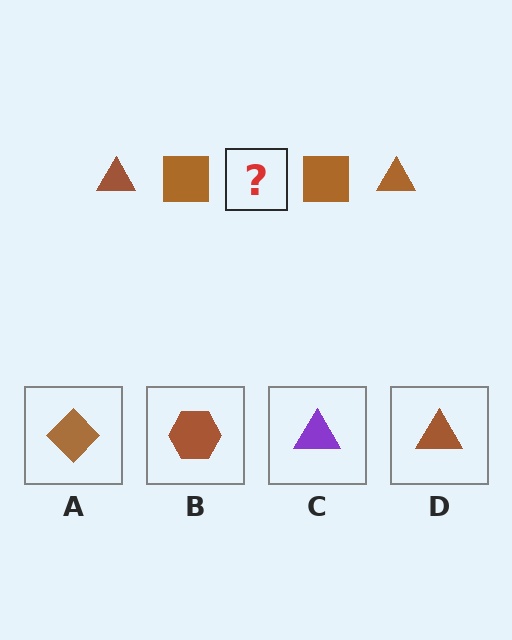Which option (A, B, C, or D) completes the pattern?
D.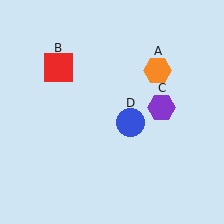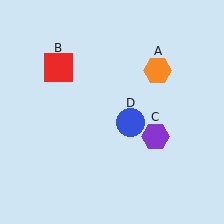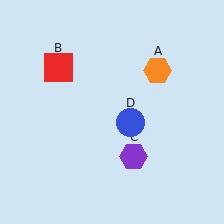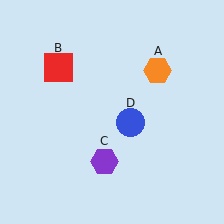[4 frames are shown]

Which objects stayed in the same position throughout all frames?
Orange hexagon (object A) and red square (object B) and blue circle (object D) remained stationary.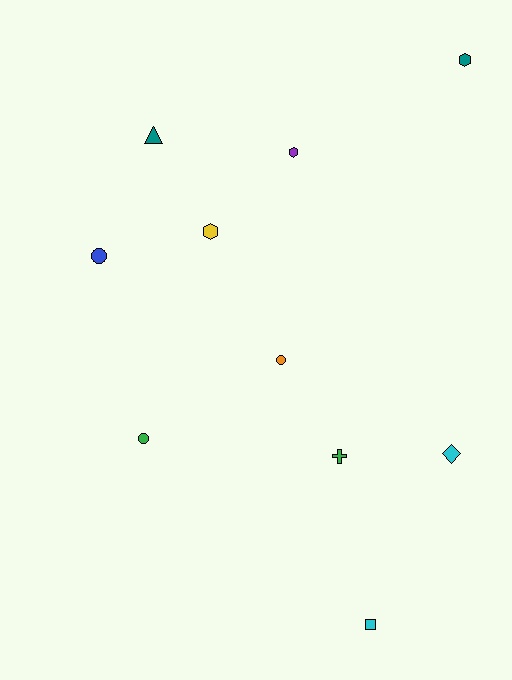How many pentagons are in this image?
There are no pentagons.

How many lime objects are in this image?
There are no lime objects.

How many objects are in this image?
There are 10 objects.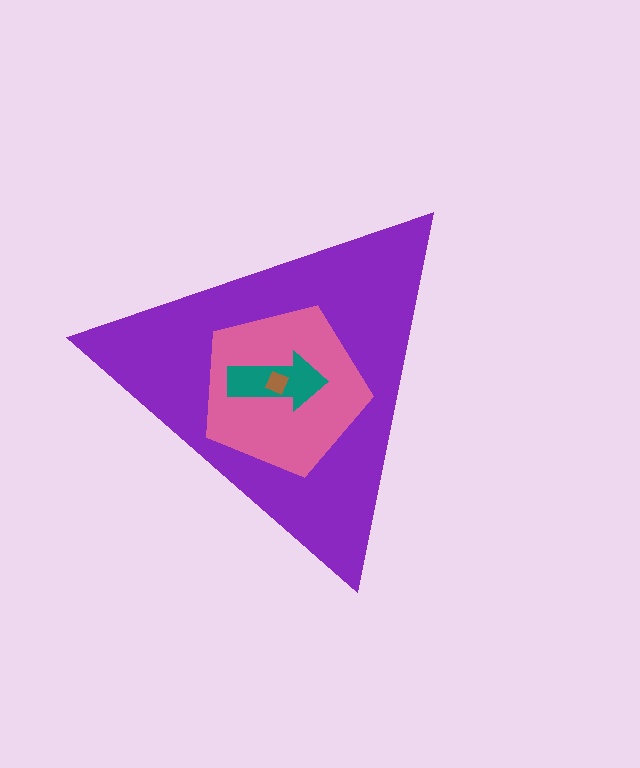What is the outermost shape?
The purple triangle.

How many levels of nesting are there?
4.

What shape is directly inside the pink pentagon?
The teal arrow.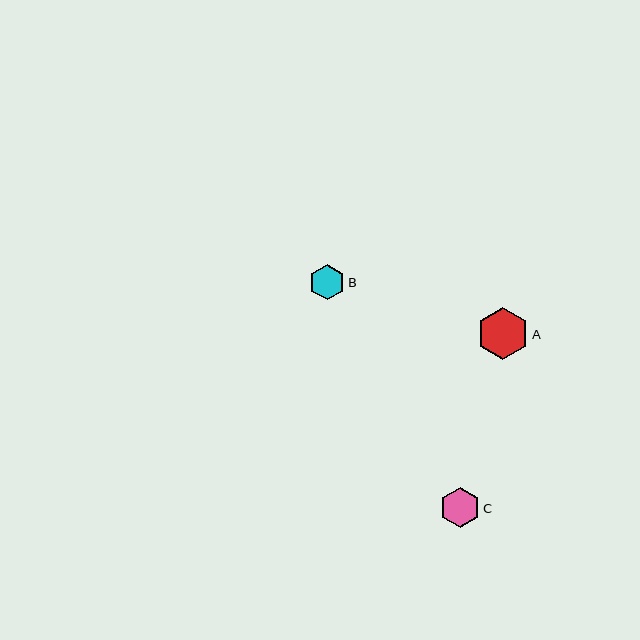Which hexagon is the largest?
Hexagon A is the largest with a size of approximately 51 pixels.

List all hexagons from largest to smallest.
From largest to smallest: A, C, B.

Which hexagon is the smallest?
Hexagon B is the smallest with a size of approximately 35 pixels.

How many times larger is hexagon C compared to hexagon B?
Hexagon C is approximately 1.1 times the size of hexagon B.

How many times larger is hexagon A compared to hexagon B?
Hexagon A is approximately 1.5 times the size of hexagon B.